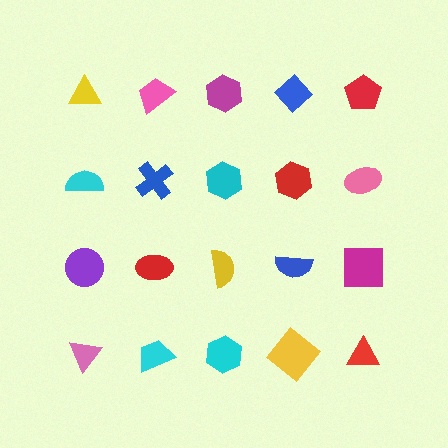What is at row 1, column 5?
A red pentagon.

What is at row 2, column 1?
A cyan semicircle.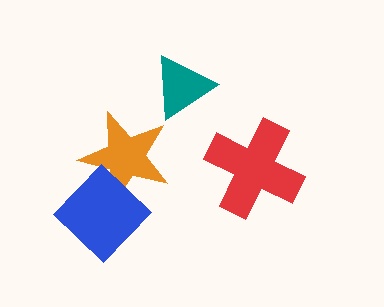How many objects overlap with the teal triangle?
0 objects overlap with the teal triangle.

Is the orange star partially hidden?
Yes, it is partially covered by another shape.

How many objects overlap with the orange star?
1 object overlaps with the orange star.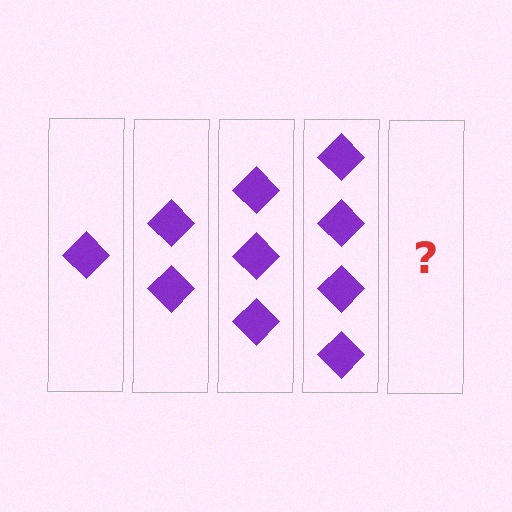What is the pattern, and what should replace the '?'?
The pattern is that each step adds one more diamond. The '?' should be 5 diamonds.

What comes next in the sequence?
The next element should be 5 diamonds.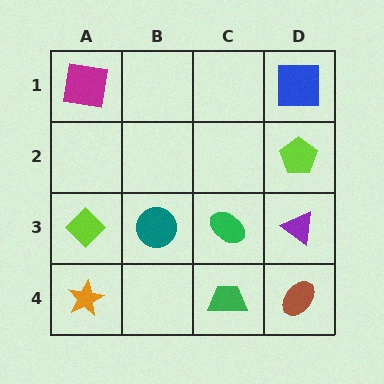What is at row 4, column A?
An orange star.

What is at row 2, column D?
A lime pentagon.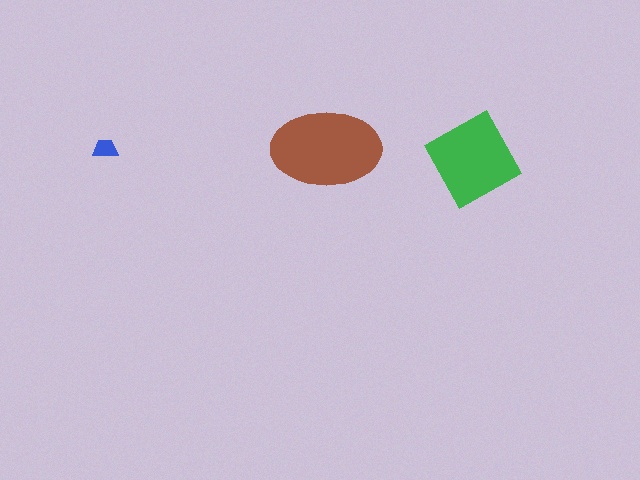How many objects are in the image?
There are 3 objects in the image.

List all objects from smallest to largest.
The blue trapezoid, the green diamond, the brown ellipse.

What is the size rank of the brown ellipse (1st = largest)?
1st.